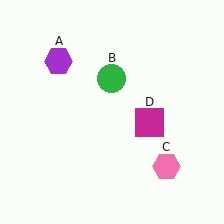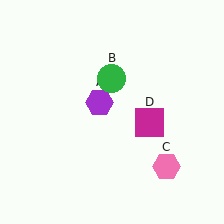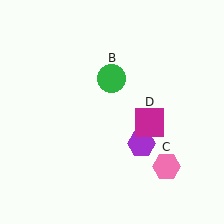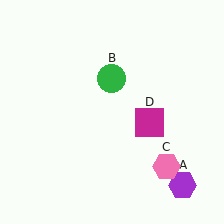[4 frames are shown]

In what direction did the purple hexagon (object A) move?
The purple hexagon (object A) moved down and to the right.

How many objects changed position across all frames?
1 object changed position: purple hexagon (object A).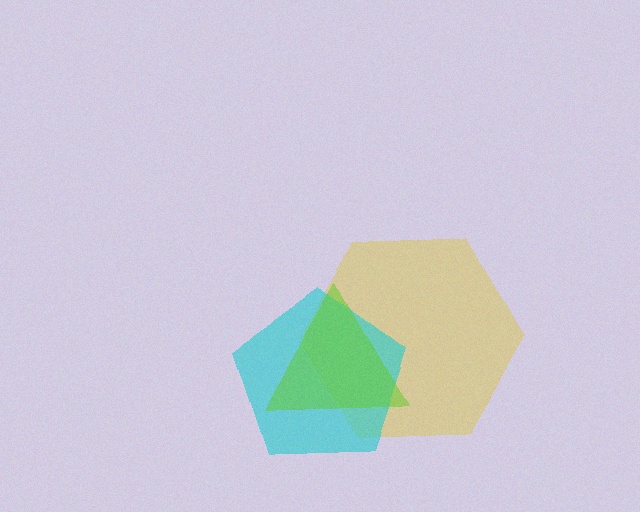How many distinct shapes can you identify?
There are 3 distinct shapes: a yellow hexagon, a cyan pentagon, a lime triangle.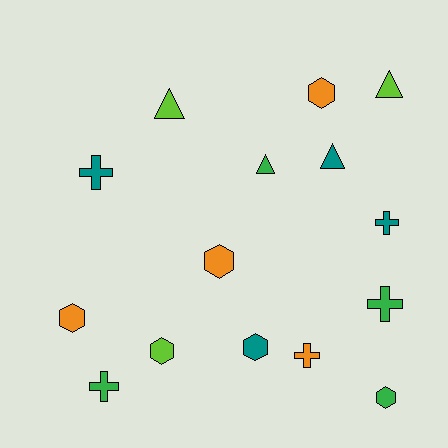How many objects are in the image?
There are 15 objects.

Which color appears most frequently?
Green, with 4 objects.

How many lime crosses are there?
There are no lime crosses.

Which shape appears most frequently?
Hexagon, with 6 objects.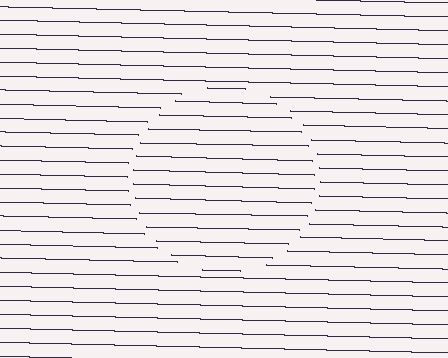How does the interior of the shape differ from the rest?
The interior of the shape contains the same grating, shifted by half a period — the contour is defined by the phase discontinuity where line-ends from the inner and outer gratings abut.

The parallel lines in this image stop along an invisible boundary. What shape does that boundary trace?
An illusory circle. The interior of the shape contains the same grating, shifted by half a period — the contour is defined by the phase discontinuity where line-ends from the inner and outer gratings abut.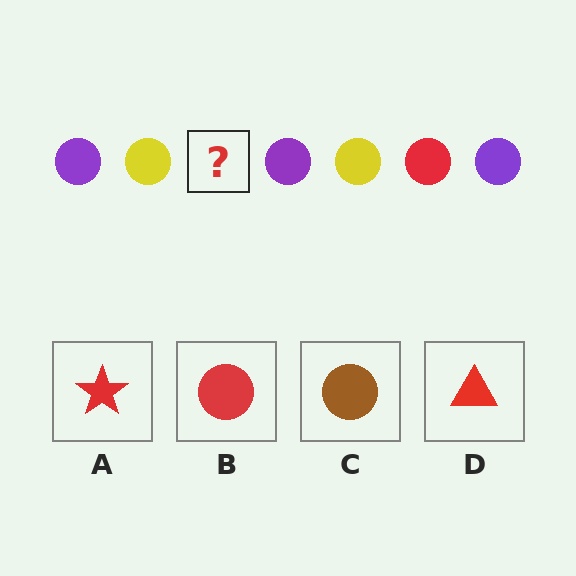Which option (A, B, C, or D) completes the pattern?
B.